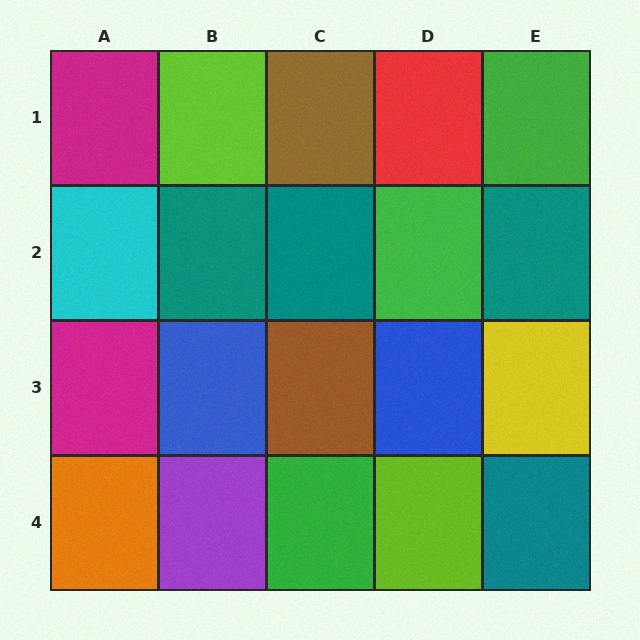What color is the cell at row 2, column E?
Teal.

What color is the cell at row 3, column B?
Blue.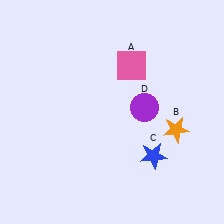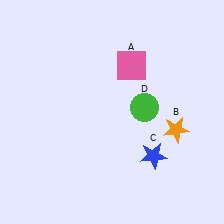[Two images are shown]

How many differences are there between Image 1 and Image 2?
There is 1 difference between the two images.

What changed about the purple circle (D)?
In Image 1, D is purple. In Image 2, it changed to green.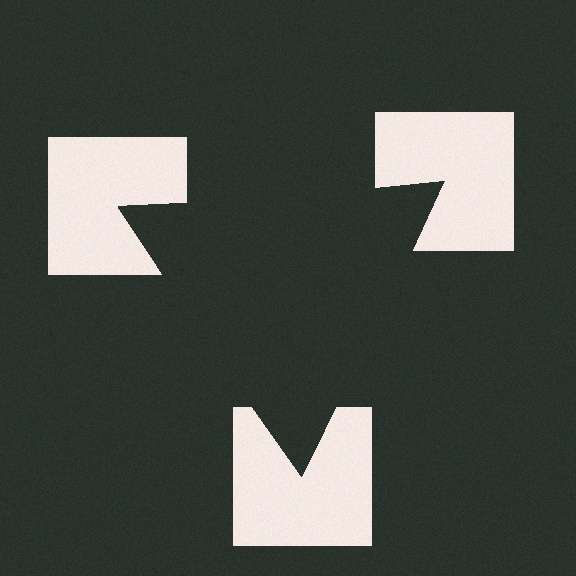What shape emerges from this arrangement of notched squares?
An illusory triangle — its edges are inferred from the aligned wedge cuts in the notched squares, not physically drawn.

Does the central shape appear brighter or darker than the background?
It typically appears slightly darker than the background, even though no actual brightness change is drawn.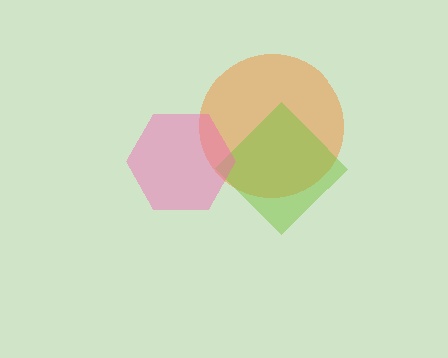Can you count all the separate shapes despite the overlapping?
Yes, there are 3 separate shapes.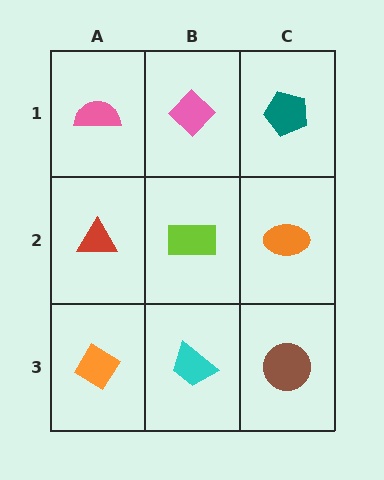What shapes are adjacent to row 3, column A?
A red triangle (row 2, column A), a cyan trapezoid (row 3, column B).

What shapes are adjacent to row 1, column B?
A lime rectangle (row 2, column B), a pink semicircle (row 1, column A), a teal pentagon (row 1, column C).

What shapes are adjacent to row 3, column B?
A lime rectangle (row 2, column B), an orange diamond (row 3, column A), a brown circle (row 3, column C).